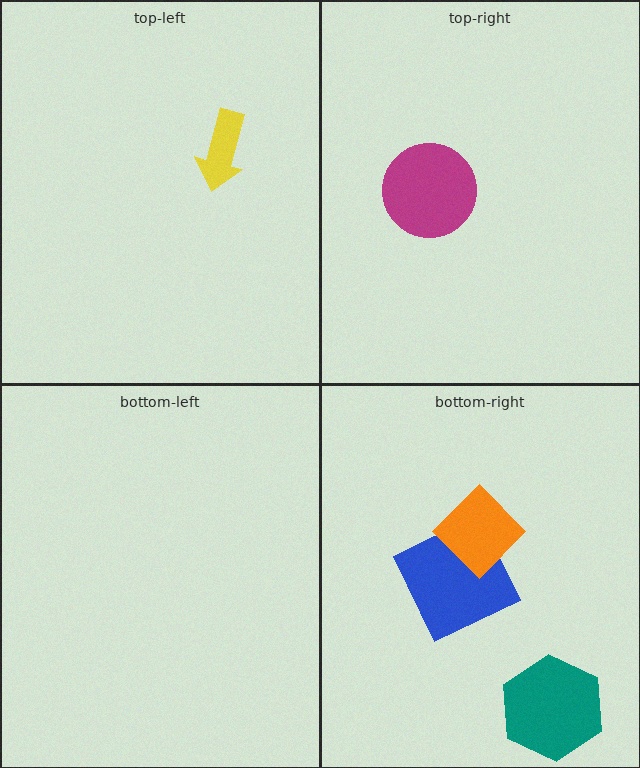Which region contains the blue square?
The bottom-right region.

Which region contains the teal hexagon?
The bottom-right region.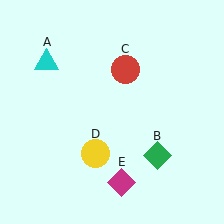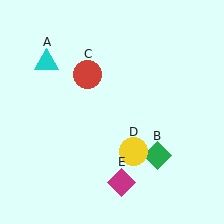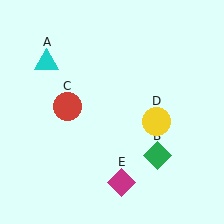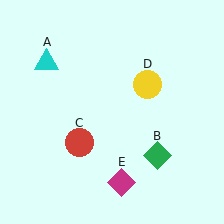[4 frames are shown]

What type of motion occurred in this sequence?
The red circle (object C), yellow circle (object D) rotated counterclockwise around the center of the scene.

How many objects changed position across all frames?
2 objects changed position: red circle (object C), yellow circle (object D).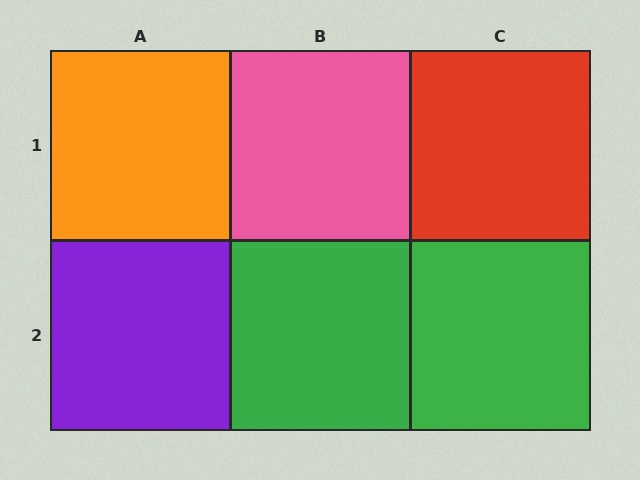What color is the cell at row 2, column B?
Green.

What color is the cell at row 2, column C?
Green.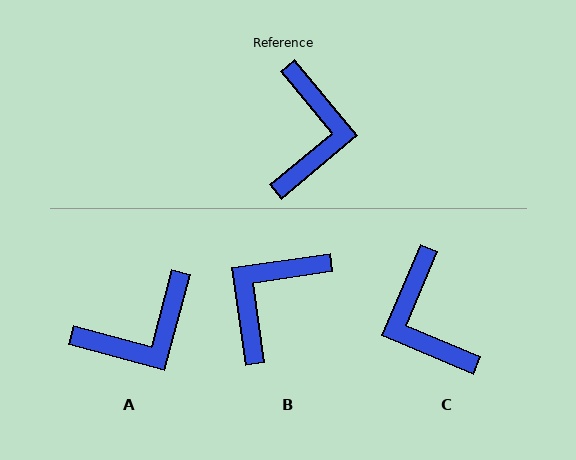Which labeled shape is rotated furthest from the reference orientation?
C, about 152 degrees away.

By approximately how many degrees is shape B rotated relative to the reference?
Approximately 149 degrees counter-clockwise.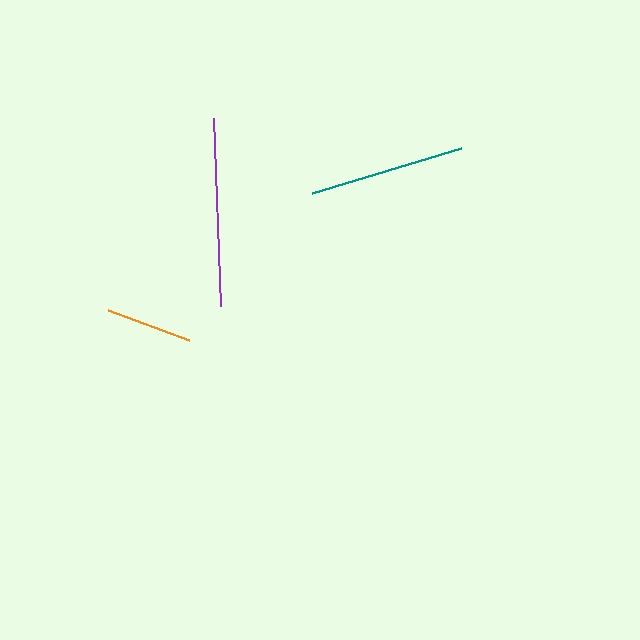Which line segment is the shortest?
The orange line is the shortest at approximately 86 pixels.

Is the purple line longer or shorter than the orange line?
The purple line is longer than the orange line.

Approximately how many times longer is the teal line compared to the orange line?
The teal line is approximately 1.8 times the length of the orange line.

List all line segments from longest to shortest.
From longest to shortest: purple, teal, orange.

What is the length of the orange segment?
The orange segment is approximately 86 pixels long.